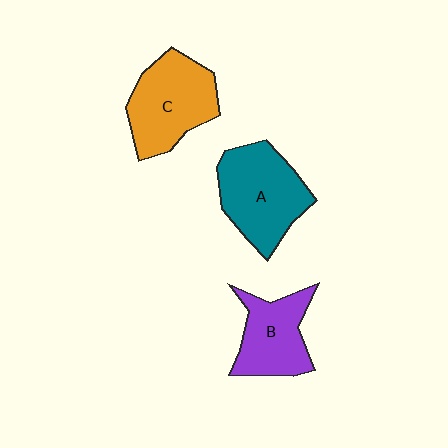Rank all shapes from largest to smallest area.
From largest to smallest: A (teal), C (orange), B (purple).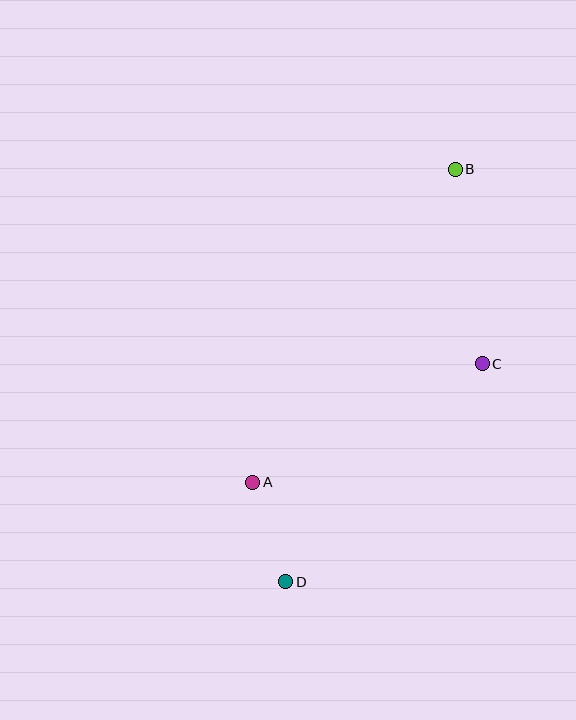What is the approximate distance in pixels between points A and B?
The distance between A and B is approximately 373 pixels.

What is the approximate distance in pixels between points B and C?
The distance between B and C is approximately 196 pixels.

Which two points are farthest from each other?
Points B and D are farthest from each other.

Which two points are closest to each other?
Points A and D are closest to each other.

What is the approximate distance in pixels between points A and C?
The distance between A and C is approximately 258 pixels.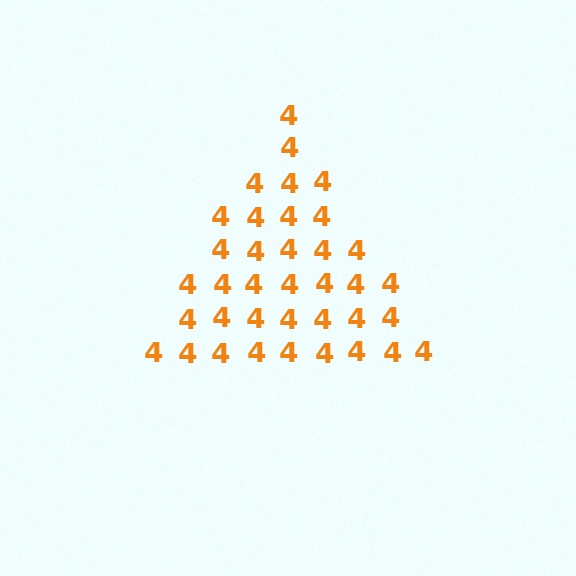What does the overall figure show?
The overall figure shows a triangle.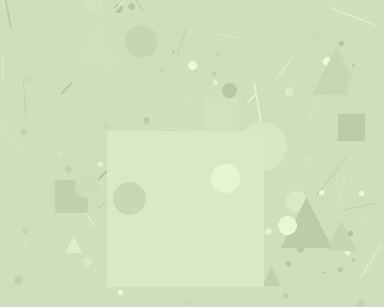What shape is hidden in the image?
A square is hidden in the image.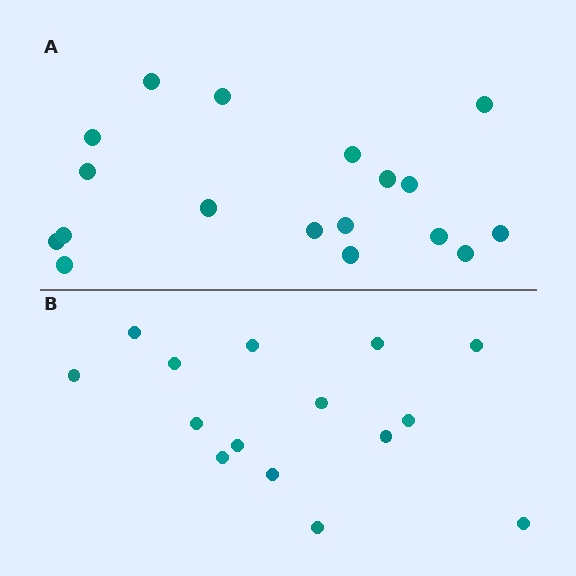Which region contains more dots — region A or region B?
Region A (the top region) has more dots.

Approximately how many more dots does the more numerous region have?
Region A has just a few more — roughly 2 or 3 more dots than region B.